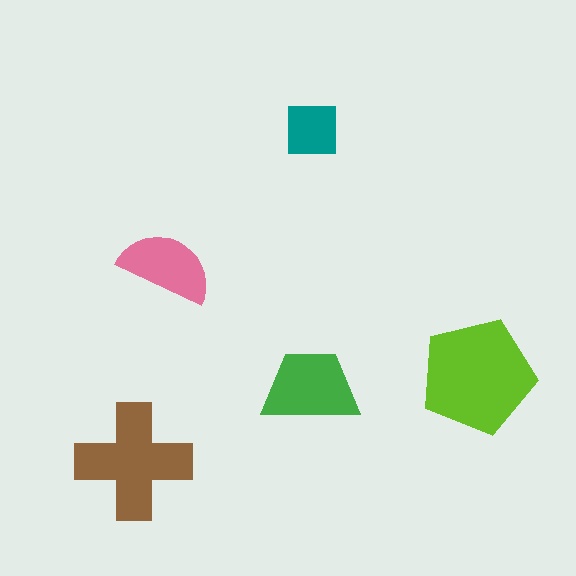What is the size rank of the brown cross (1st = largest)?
2nd.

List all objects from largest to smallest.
The lime pentagon, the brown cross, the green trapezoid, the pink semicircle, the teal square.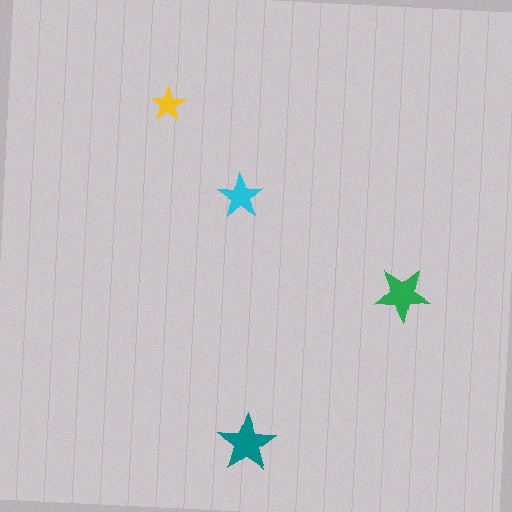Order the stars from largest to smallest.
the teal one, the green one, the cyan one, the yellow one.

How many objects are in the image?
There are 4 objects in the image.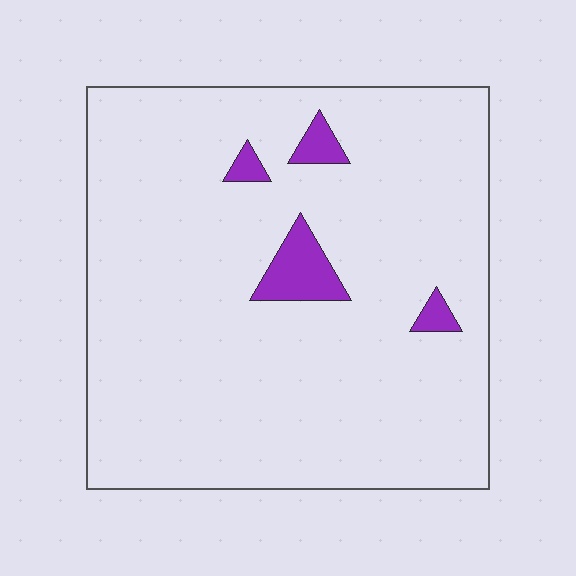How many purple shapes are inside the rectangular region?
4.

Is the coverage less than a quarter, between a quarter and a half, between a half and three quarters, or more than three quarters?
Less than a quarter.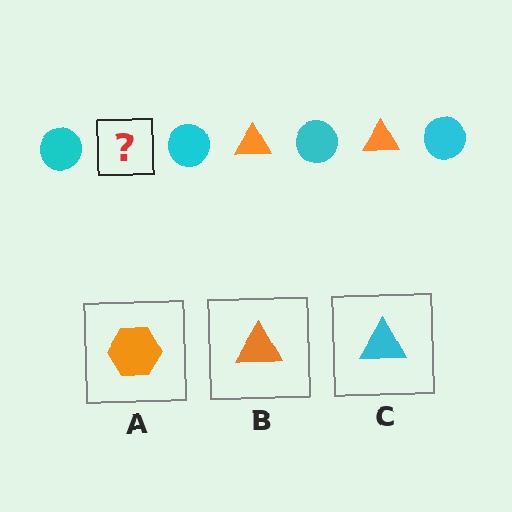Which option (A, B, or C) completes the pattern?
B.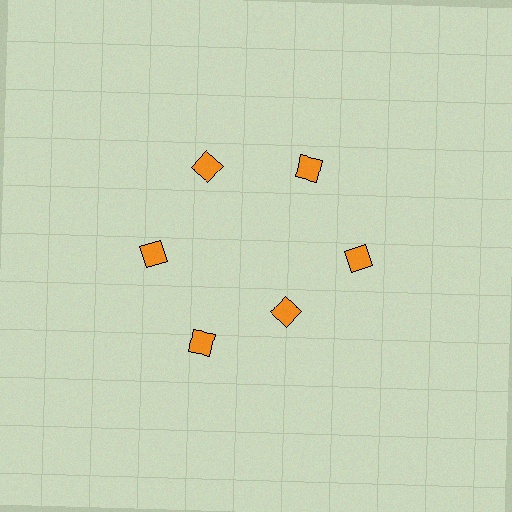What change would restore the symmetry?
The symmetry would be restored by moving it outward, back onto the ring so that all 6 diamonds sit at equal angles and equal distance from the center.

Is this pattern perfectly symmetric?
No. The 6 orange diamonds are arranged in a ring, but one element near the 5 o'clock position is pulled inward toward the center, breaking the 6-fold rotational symmetry.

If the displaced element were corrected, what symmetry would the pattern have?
It would have 6-fold rotational symmetry — the pattern would map onto itself every 60 degrees.